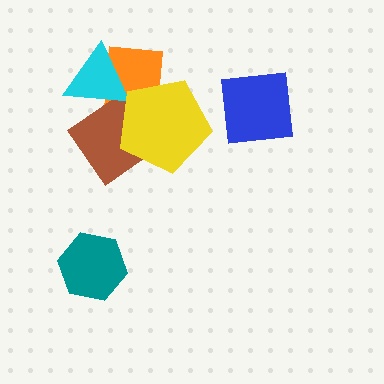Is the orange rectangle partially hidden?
Yes, it is partially covered by another shape.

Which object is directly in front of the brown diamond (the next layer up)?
The cyan triangle is directly in front of the brown diamond.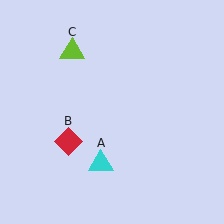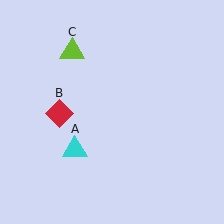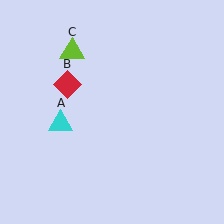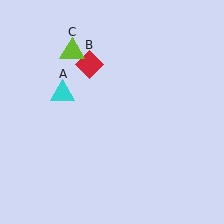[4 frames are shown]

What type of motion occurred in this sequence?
The cyan triangle (object A), red diamond (object B) rotated clockwise around the center of the scene.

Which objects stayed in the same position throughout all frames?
Lime triangle (object C) remained stationary.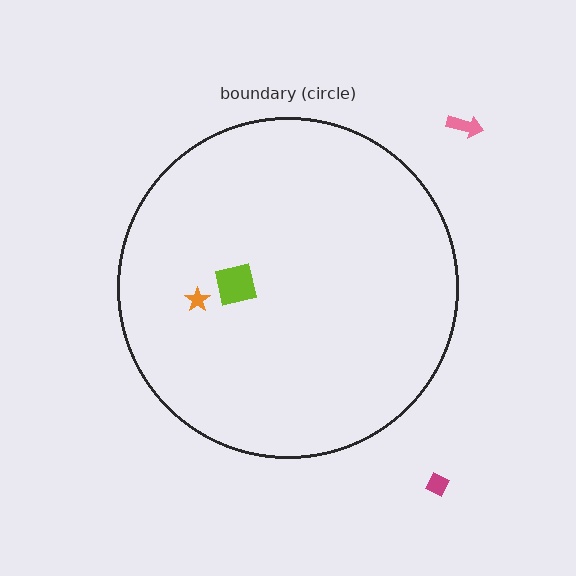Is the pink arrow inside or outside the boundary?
Outside.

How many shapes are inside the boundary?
2 inside, 2 outside.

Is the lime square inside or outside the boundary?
Inside.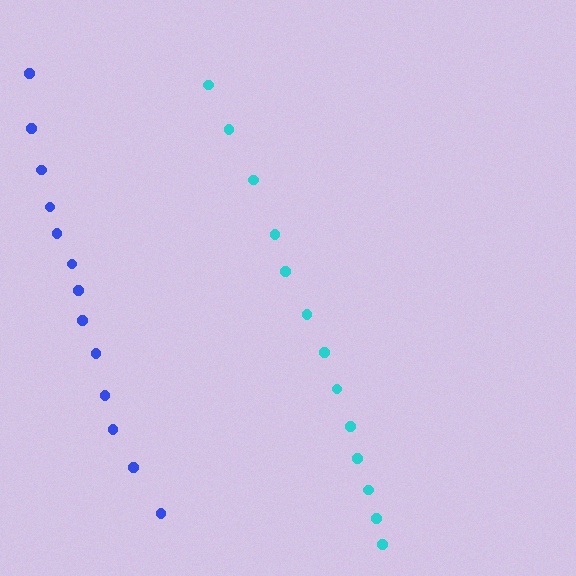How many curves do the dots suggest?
There are 2 distinct paths.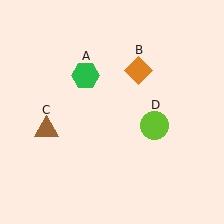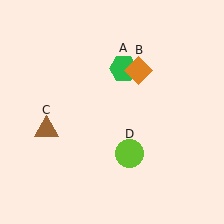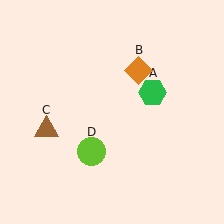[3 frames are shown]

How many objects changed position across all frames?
2 objects changed position: green hexagon (object A), lime circle (object D).